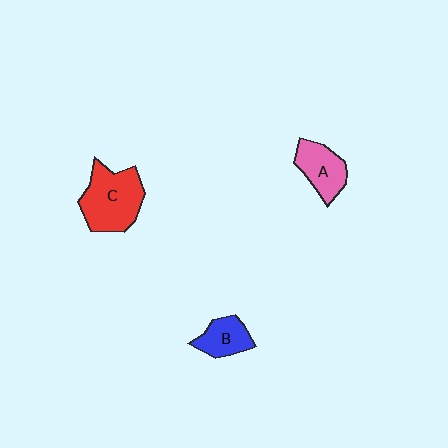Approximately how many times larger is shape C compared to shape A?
Approximately 1.6 times.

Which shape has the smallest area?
Shape B (blue).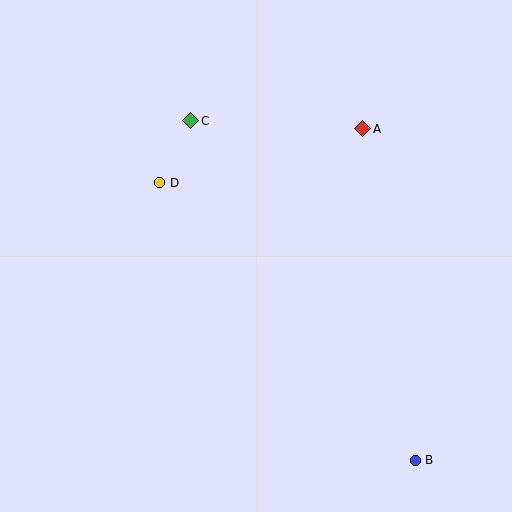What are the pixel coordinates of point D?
Point D is at (160, 183).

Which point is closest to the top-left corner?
Point C is closest to the top-left corner.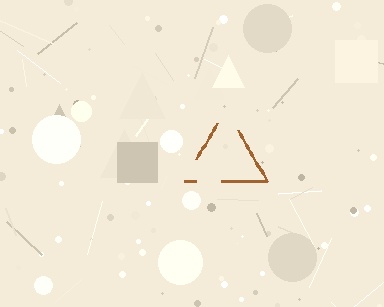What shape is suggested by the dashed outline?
The dashed outline suggests a triangle.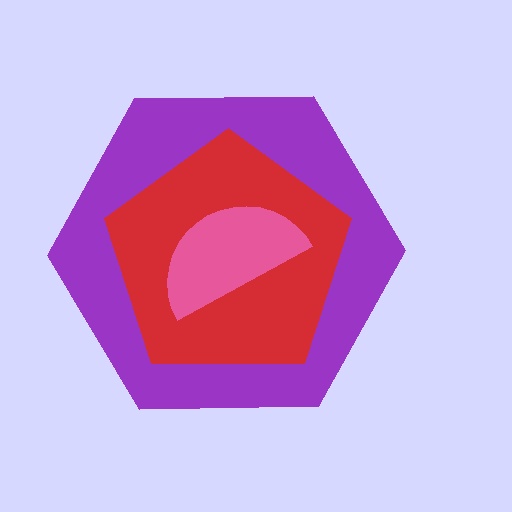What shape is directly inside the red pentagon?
The pink semicircle.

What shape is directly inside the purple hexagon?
The red pentagon.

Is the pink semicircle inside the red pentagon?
Yes.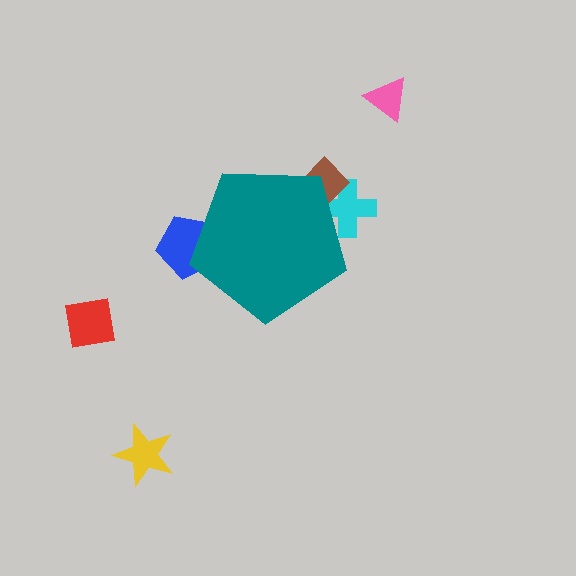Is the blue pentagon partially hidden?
Yes, the blue pentagon is partially hidden behind the teal pentagon.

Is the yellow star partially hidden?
No, the yellow star is fully visible.